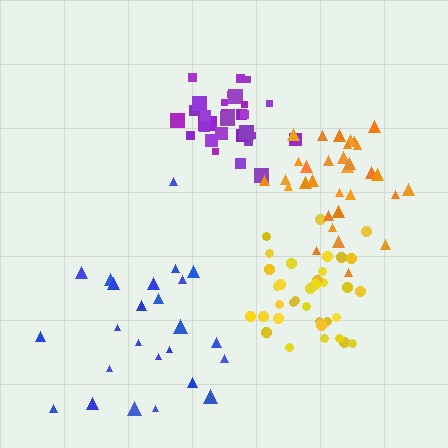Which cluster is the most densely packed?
Purple.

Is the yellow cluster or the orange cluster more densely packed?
Yellow.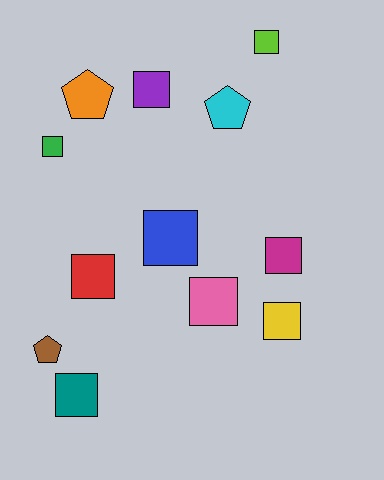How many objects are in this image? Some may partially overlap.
There are 12 objects.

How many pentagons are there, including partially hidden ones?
There are 3 pentagons.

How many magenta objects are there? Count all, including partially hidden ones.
There is 1 magenta object.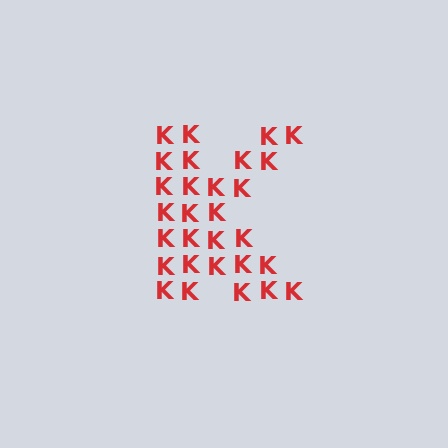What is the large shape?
The large shape is the letter K.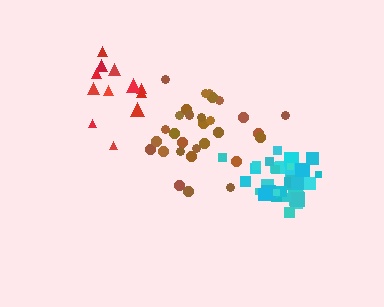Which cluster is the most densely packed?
Cyan.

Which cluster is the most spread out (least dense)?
Red.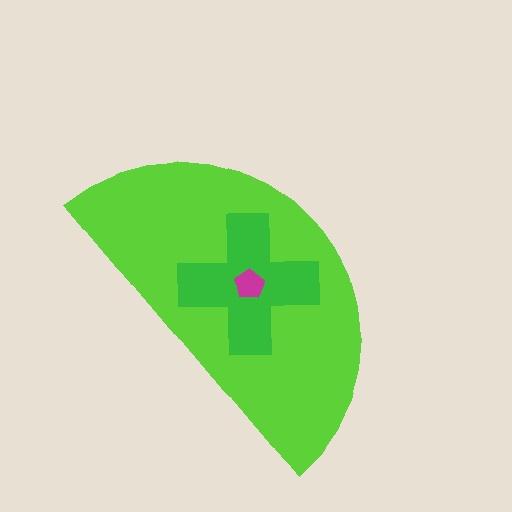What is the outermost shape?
The lime semicircle.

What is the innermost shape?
The magenta pentagon.